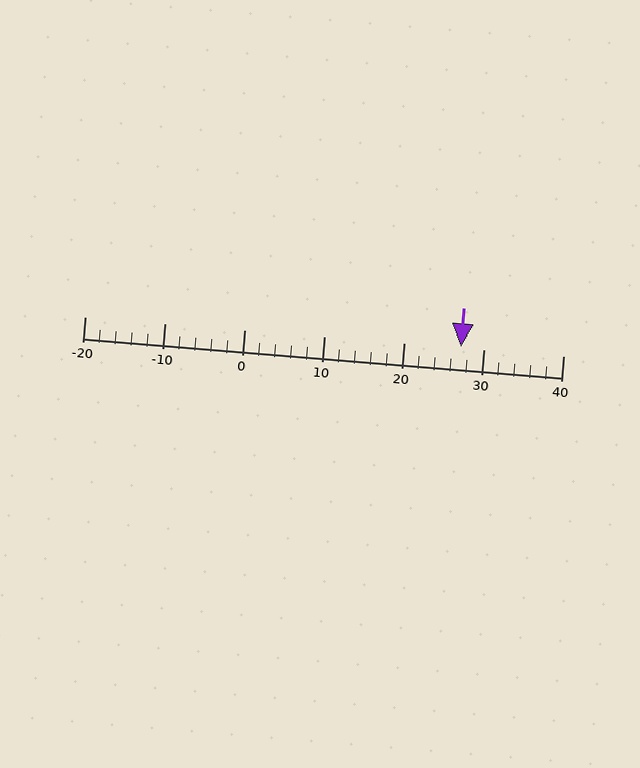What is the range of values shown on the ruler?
The ruler shows values from -20 to 40.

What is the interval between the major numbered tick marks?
The major tick marks are spaced 10 units apart.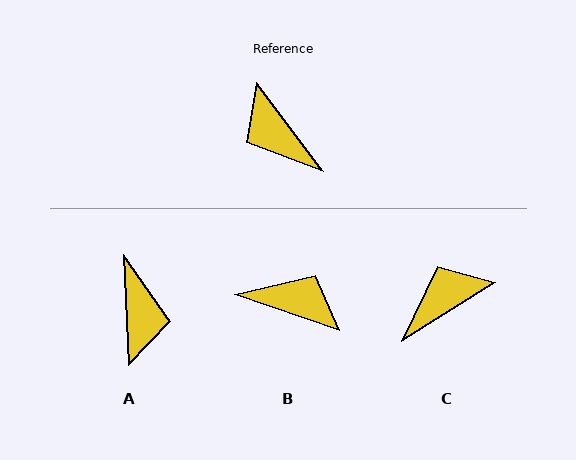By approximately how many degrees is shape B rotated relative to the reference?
Approximately 146 degrees clockwise.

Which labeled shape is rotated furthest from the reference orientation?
B, about 146 degrees away.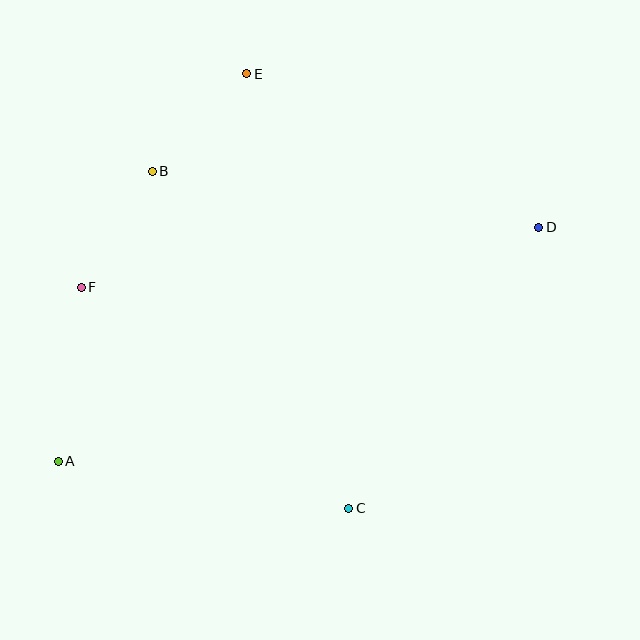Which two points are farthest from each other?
Points A and D are farthest from each other.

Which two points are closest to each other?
Points B and F are closest to each other.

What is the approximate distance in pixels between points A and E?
The distance between A and E is approximately 431 pixels.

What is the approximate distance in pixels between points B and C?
The distance between B and C is approximately 390 pixels.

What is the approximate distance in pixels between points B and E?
The distance between B and E is approximately 136 pixels.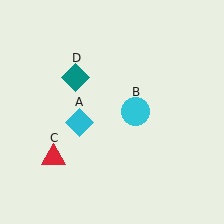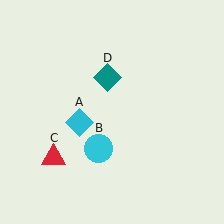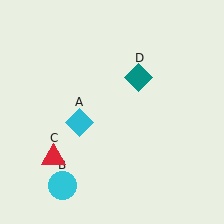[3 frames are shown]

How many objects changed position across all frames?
2 objects changed position: cyan circle (object B), teal diamond (object D).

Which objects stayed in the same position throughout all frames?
Cyan diamond (object A) and red triangle (object C) remained stationary.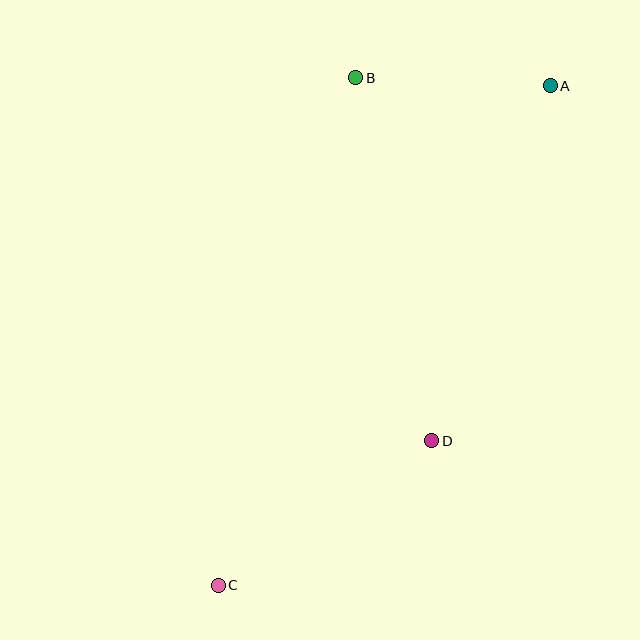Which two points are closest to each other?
Points A and B are closest to each other.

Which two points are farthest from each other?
Points A and C are farthest from each other.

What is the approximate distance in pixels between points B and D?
The distance between B and D is approximately 371 pixels.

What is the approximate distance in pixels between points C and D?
The distance between C and D is approximately 258 pixels.